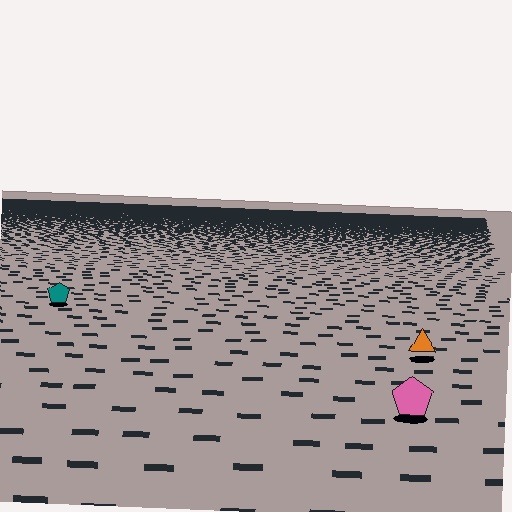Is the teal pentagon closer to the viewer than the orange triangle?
No. The orange triangle is closer — you can tell from the texture gradient: the ground texture is coarser near it.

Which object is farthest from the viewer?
The teal pentagon is farthest from the viewer. It appears smaller and the ground texture around it is denser.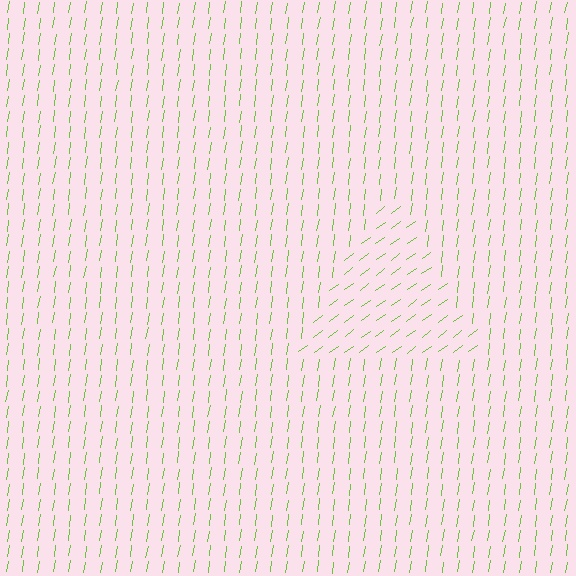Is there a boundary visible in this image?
Yes, there is a texture boundary formed by a change in line orientation.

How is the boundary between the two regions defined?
The boundary is defined purely by a change in line orientation (approximately 45 degrees difference). All lines are the same color and thickness.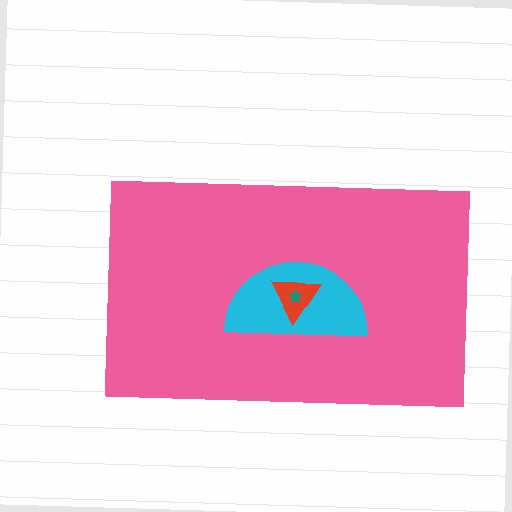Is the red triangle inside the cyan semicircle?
Yes.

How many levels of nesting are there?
4.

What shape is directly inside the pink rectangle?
The cyan semicircle.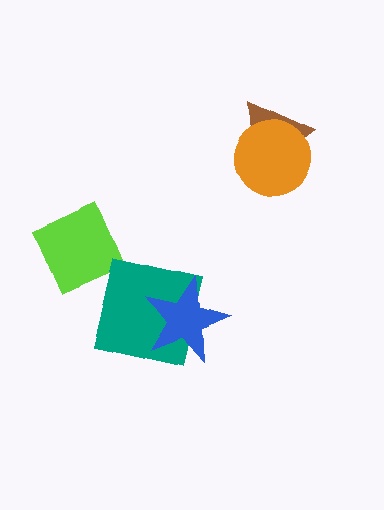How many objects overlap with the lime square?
0 objects overlap with the lime square.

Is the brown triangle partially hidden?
Yes, it is partially covered by another shape.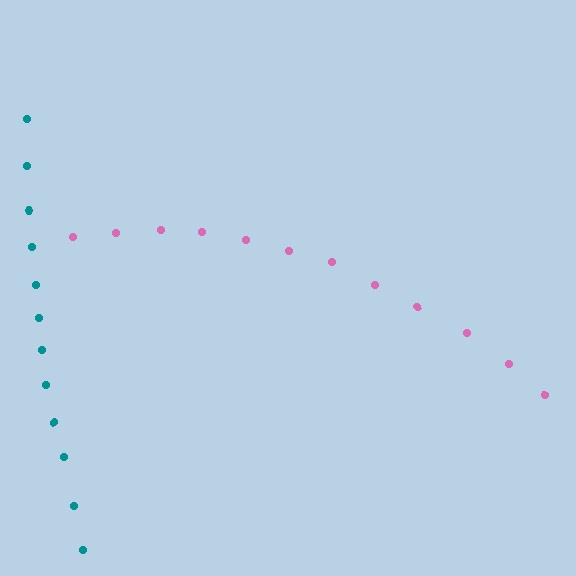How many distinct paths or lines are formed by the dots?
There are 2 distinct paths.